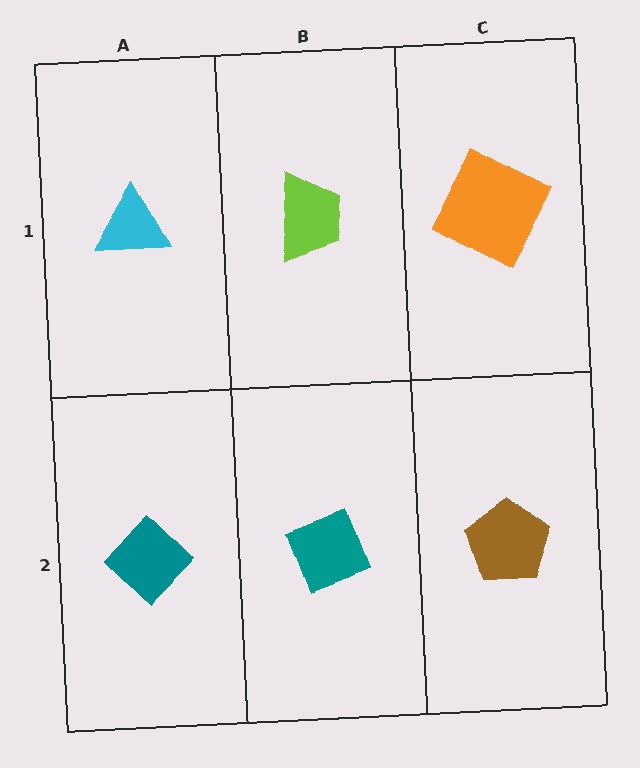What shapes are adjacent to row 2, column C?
An orange square (row 1, column C), a teal diamond (row 2, column B).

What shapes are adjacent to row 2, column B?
A lime trapezoid (row 1, column B), a teal diamond (row 2, column A), a brown pentagon (row 2, column C).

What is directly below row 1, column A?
A teal diamond.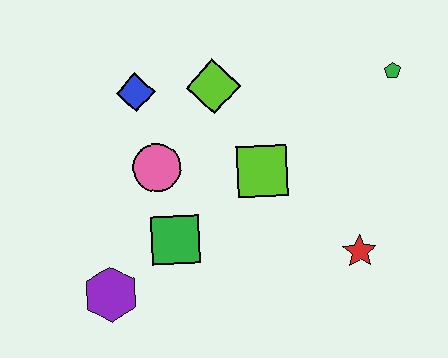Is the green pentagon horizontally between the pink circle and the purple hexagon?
No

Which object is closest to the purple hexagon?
The green square is closest to the purple hexagon.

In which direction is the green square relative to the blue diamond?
The green square is below the blue diamond.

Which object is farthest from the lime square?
The purple hexagon is farthest from the lime square.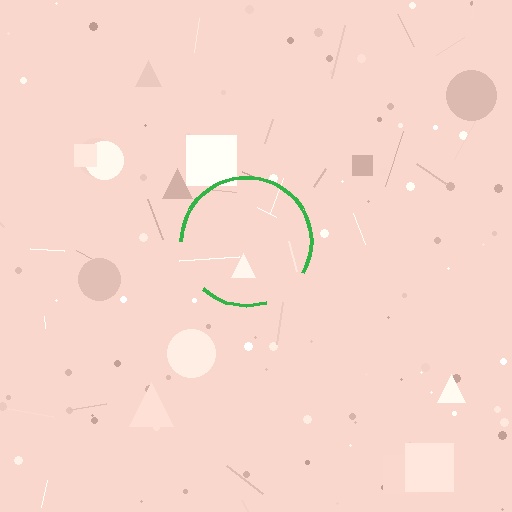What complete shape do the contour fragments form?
The contour fragments form a circle.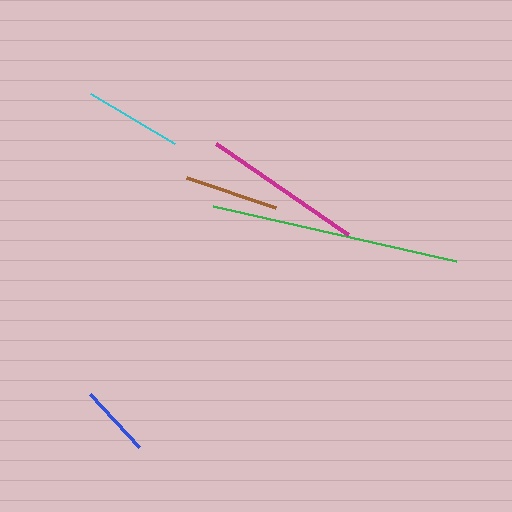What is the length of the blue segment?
The blue segment is approximately 72 pixels long.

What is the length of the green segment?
The green segment is approximately 249 pixels long.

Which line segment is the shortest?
The blue line is the shortest at approximately 72 pixels.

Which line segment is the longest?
The green line is the longest at approximately 249 pixels.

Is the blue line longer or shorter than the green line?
The green line is longer than the blue line.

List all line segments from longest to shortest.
From longest to shortest: green, magenta, cyan, brown, blue.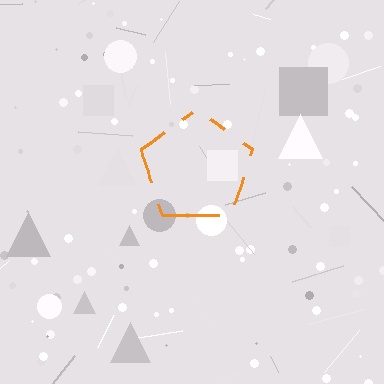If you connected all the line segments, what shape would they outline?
They would outline a pentagon.